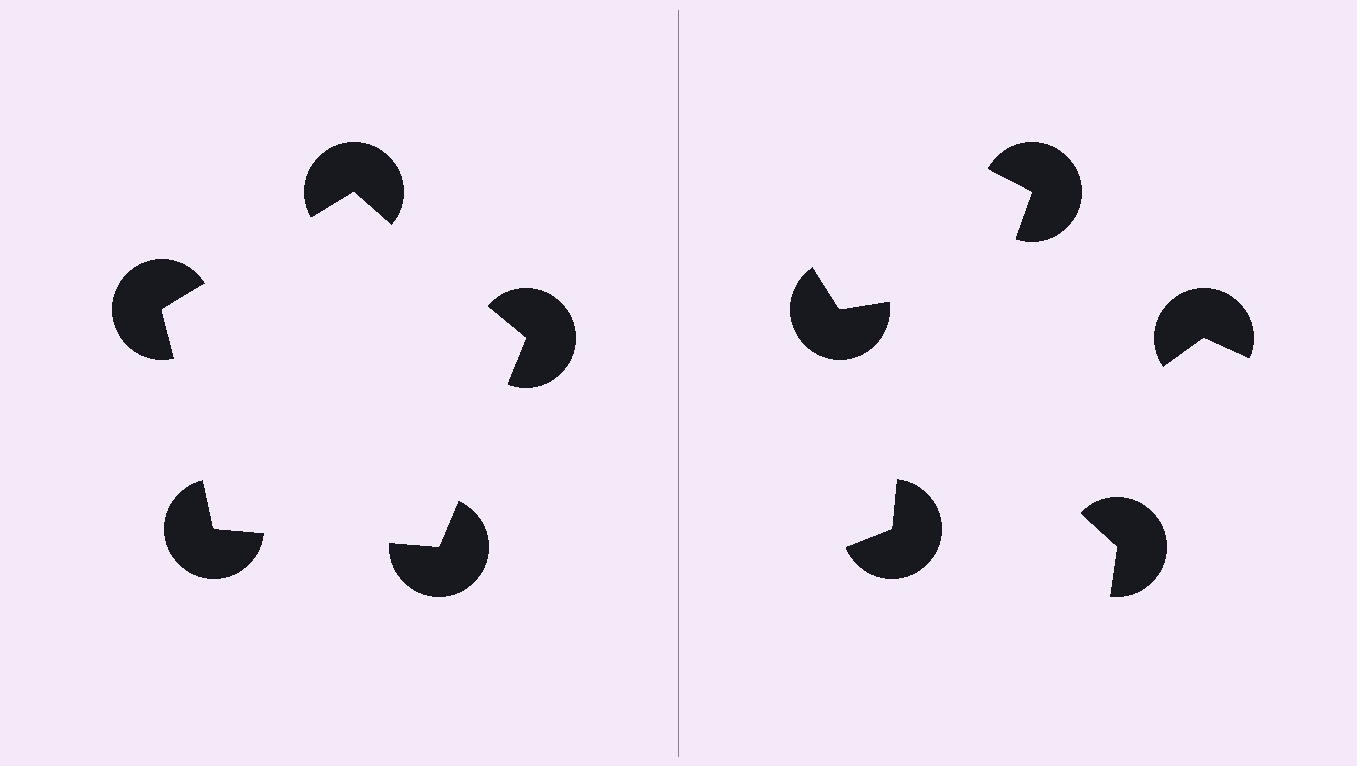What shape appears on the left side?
An illusory pentagon.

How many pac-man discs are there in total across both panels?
10 — 5 on each side.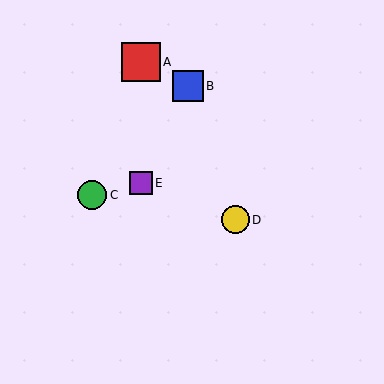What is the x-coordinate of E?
Object E is at x≈141.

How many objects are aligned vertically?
2 objects (A, E) are aligned vertically.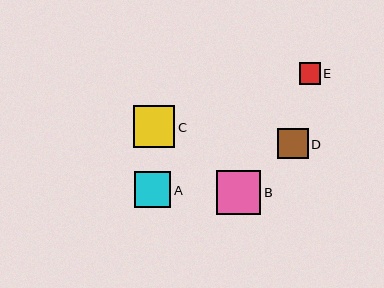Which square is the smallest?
Square E is the smallest with a size of approximately 21 pixels.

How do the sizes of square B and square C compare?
Square B and square C are approximately the same size.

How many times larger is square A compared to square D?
Square A is approximately 1.2 times the size of square D.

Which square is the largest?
Square B is the largest with a size of approximately 44 pixels.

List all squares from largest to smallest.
From largest to smallest: B, C, A, D, E.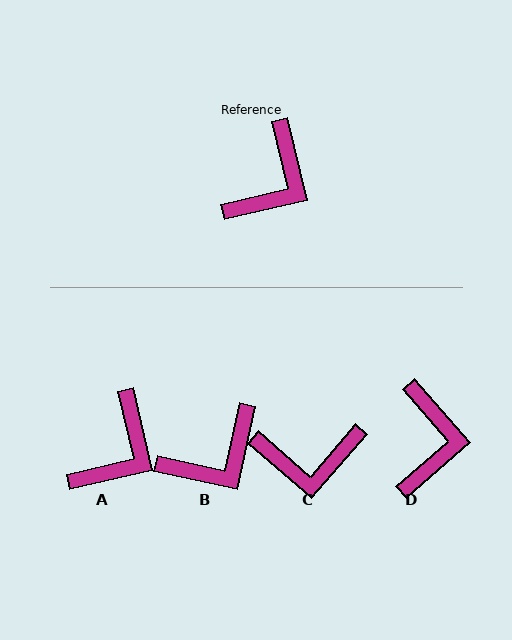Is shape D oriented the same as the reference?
No, it is off by about 28 degrees.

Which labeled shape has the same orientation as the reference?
A.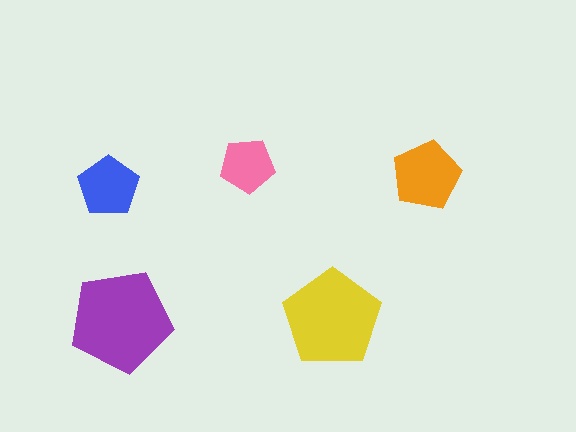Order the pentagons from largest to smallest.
the purple one, the yellow one, the orange one, the blue one, the pink one.